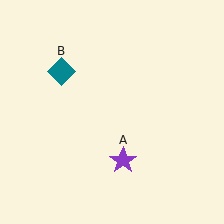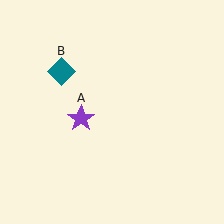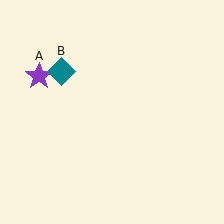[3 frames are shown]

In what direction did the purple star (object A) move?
The purple star (object A) moved up and to the left.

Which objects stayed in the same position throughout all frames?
Teal diamond (object B) remained stationary.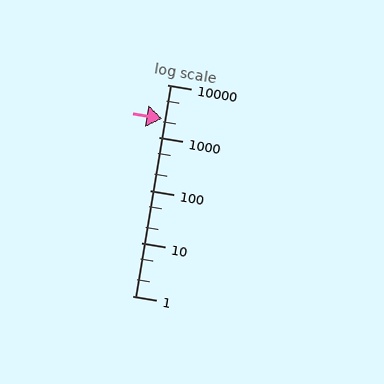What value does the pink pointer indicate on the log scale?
The pointer indicates approximately 2300.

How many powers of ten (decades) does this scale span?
The scale spans 4 decades, from 1 to 10000.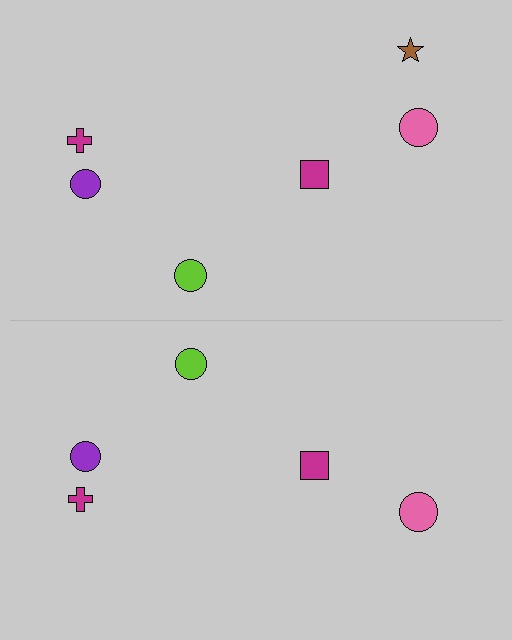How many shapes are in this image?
There are 11 shapes in this image.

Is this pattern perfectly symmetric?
No, the pattern is not perfectly symmetric. A brown star is missing from the bottom side.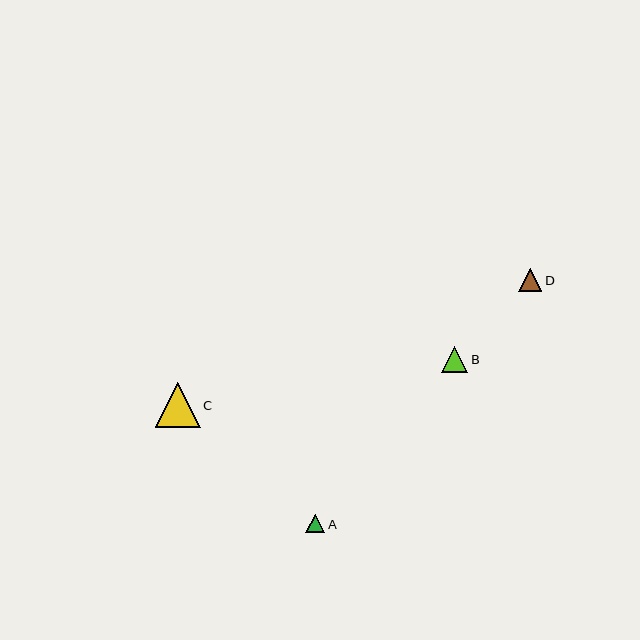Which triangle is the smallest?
Triangle A is the smallest with a size of approximately 19 pixels.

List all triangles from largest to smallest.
From largest to smallest: C, B, D, A.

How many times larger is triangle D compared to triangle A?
Triangle D is approximately 1.2 times the size of triangle A.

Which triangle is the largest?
Triangle C is the largest with a size of approximately 44 pixels.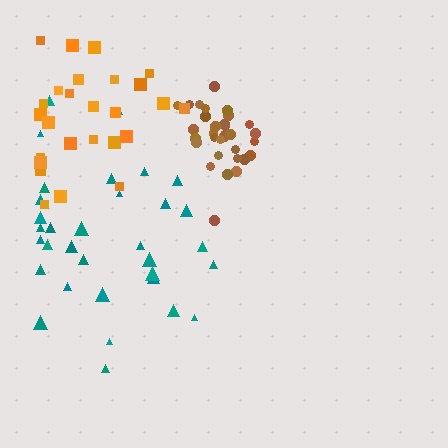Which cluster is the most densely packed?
Brown.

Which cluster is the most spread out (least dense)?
Orange.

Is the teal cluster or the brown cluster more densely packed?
Brown.